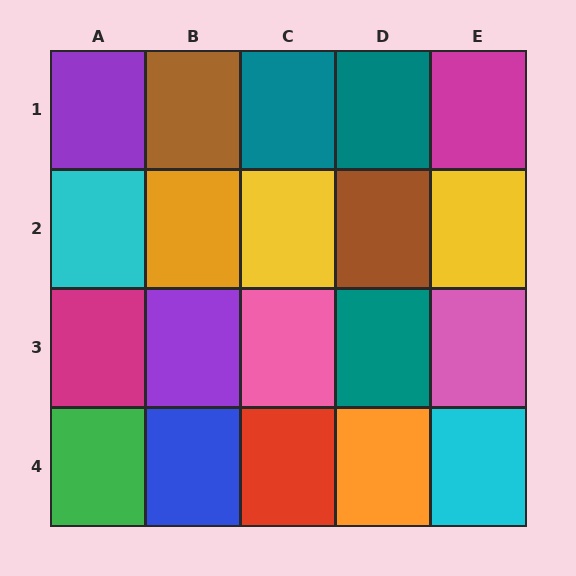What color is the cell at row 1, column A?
Purple.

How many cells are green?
1 cell is green.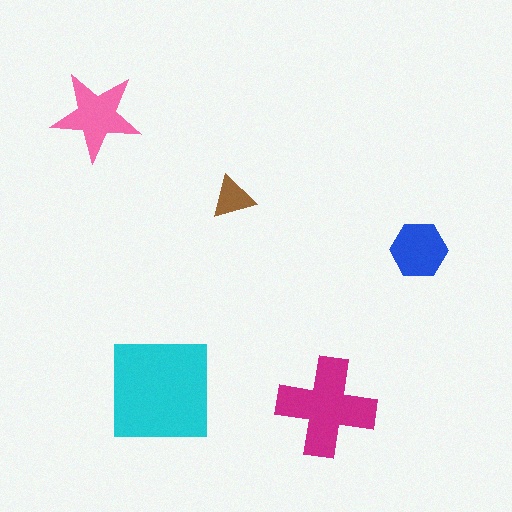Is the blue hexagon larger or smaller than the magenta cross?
Smaller.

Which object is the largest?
The cyan square.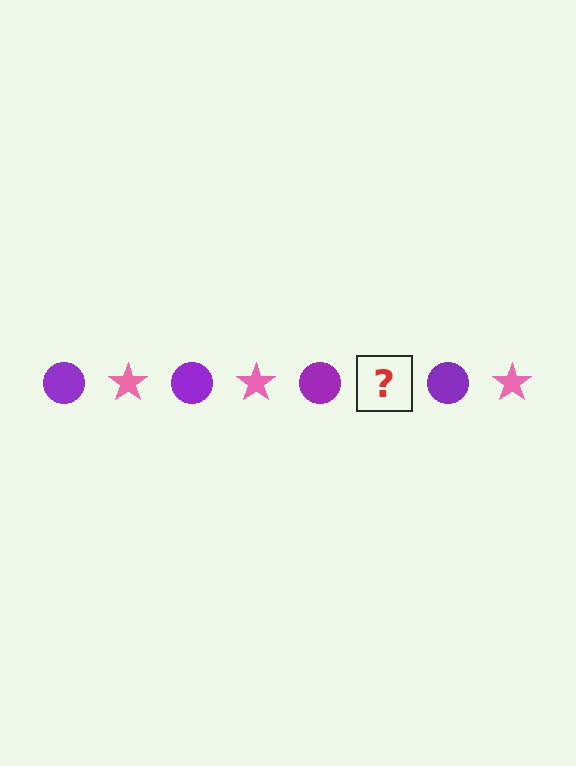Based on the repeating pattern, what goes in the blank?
The blank should be a pink star.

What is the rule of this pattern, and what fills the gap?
The rule is that the pattern alternates between purple circle and pink star. The gap should be filled with a pink star.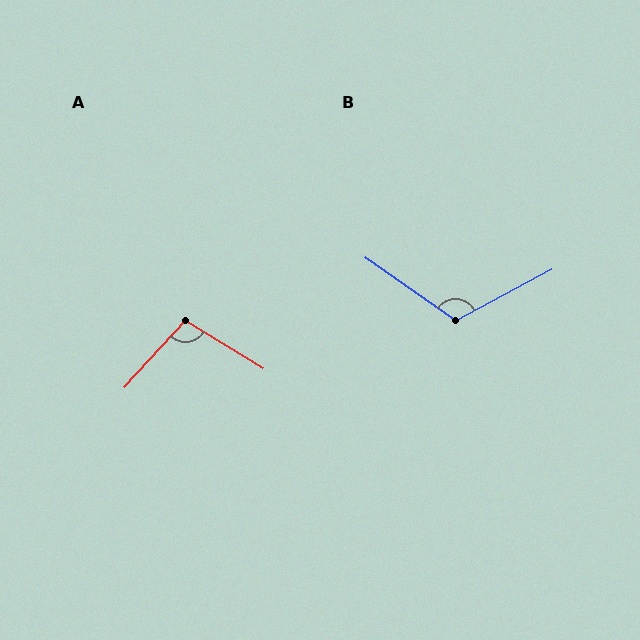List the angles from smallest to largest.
A (101°), B (117°).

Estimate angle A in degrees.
Approximately 101 degrees.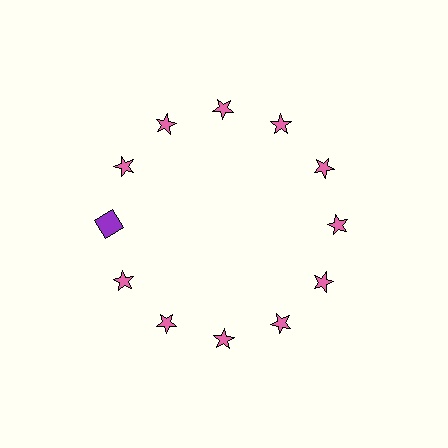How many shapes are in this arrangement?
There are 12 shapes arranged in a ring pattern.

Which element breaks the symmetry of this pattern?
The purple square at roughly the 9 o'clock position breaks the symmetry. All other shapes are pink stars.